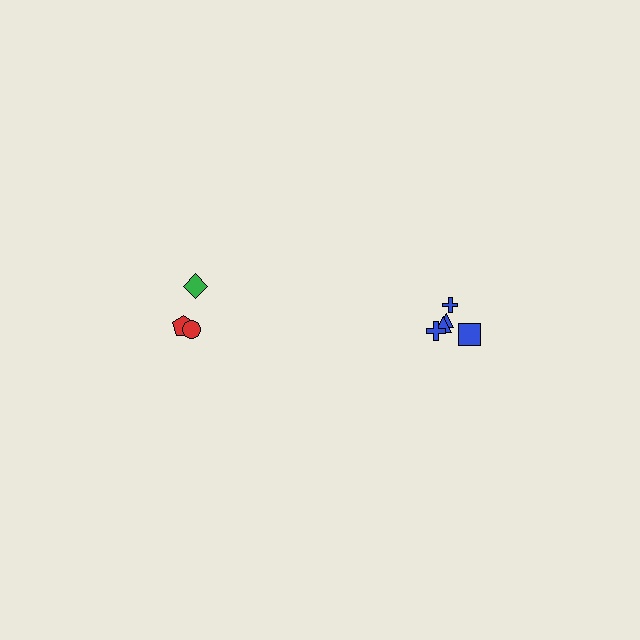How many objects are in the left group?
There are 3 objects.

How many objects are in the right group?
There are 5 objects.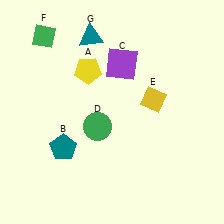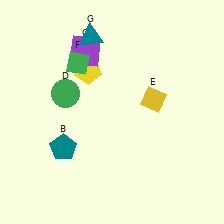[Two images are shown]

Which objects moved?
The objects that moved are: the purple square (C), the green circle (D), the green diamond (F).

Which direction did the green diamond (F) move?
The green diamond (F) moved right.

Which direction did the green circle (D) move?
The green circle (D) moved up.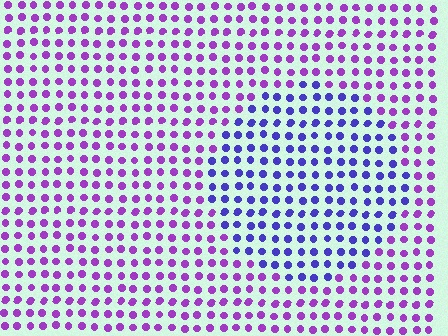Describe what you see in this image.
The image is filled with small purple elements in a uniform arrangement. A circle-shaped region is visible where the elements are tinted to a slightly different hue, forming a subtle color boundary.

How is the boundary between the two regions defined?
The boundary is defined purely by a slight shift in hue (about 41 degrees). Spacing, size, and orientation are identical on both sides.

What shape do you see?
I see a circle.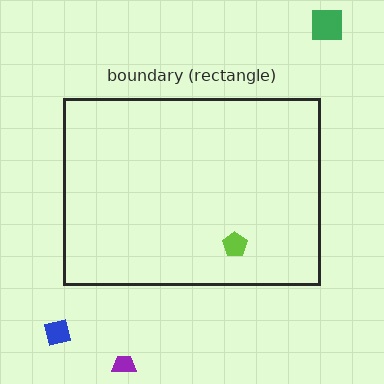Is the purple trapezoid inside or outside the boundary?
Outside.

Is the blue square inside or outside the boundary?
Outside.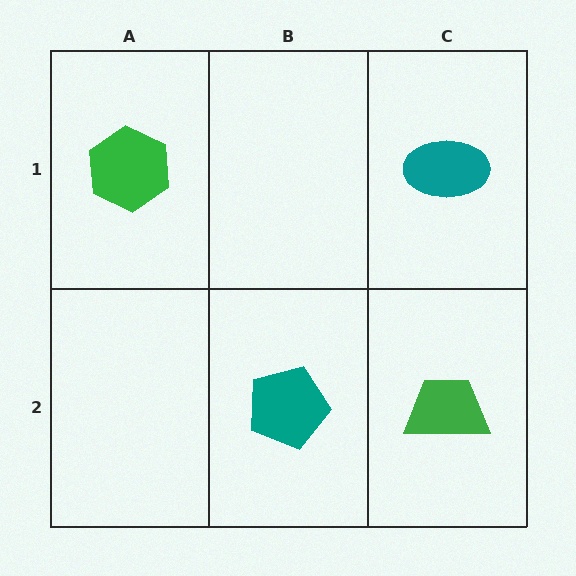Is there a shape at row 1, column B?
No, that cell is empty.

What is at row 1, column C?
A teal ellipse.